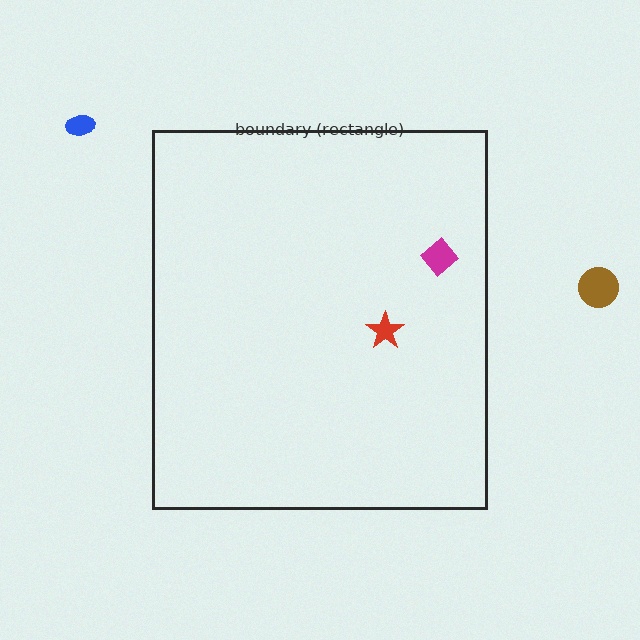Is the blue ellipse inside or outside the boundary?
Outside.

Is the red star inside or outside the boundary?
Inside.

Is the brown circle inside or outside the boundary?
Outside.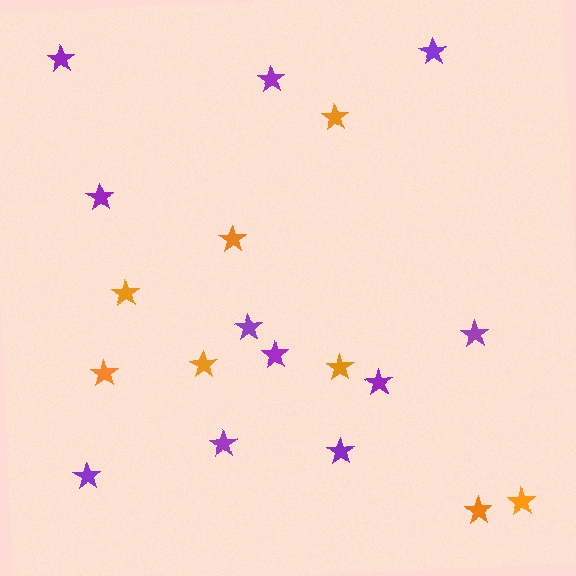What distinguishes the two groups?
There are 2 groups: one group of orange stars (8) and one group of purple stars (11).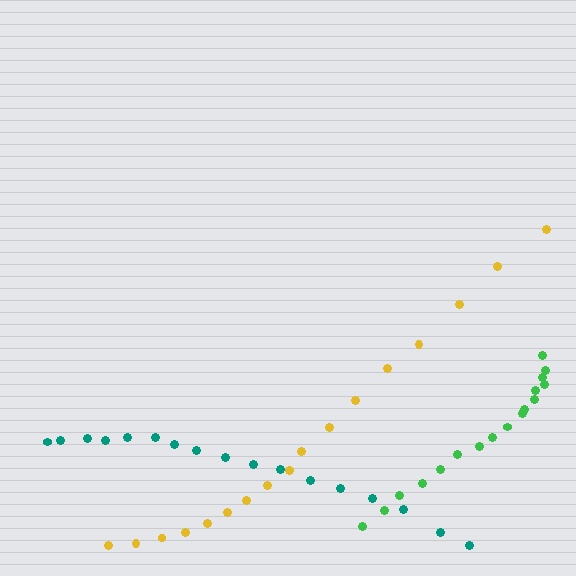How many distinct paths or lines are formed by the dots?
There are 3 distinct paths.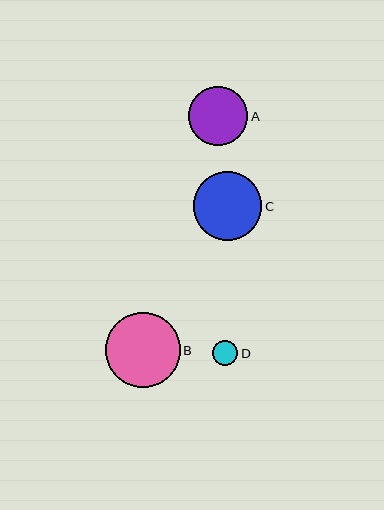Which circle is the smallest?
Circle D is the smallest with a size of approximately 25 pixels.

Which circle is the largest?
Circle B is the largest with a size of approximately 75 pixels.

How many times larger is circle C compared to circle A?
Circle C is approximately 1.1 times the size of circle A.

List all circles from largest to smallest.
From largest to smallest: B, C, A, D.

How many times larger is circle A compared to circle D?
Circle A is approximately 2.4 times the size of circle D.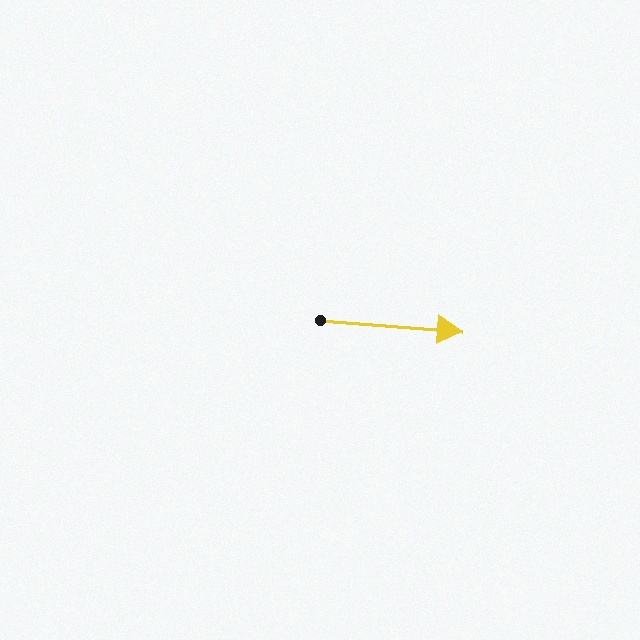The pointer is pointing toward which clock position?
Roughly 3 o'clock.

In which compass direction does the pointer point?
East.